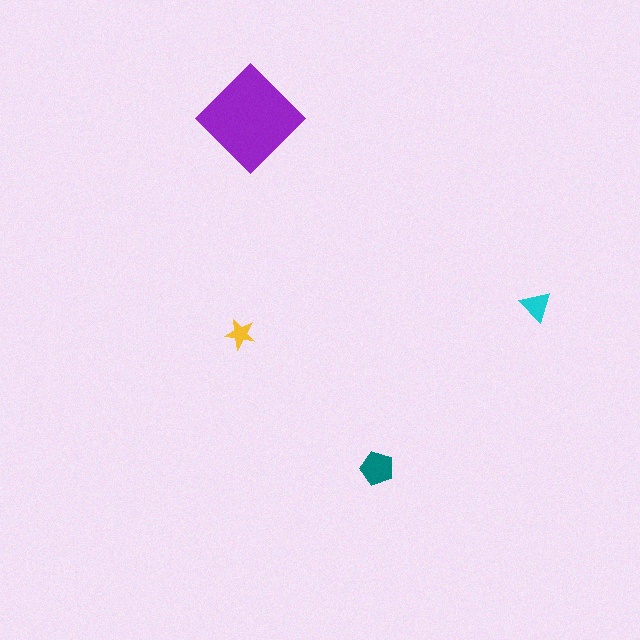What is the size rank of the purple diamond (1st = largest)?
1st.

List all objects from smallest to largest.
The yellow star, the cyan triangle, the teal pentagon, the purple diamond.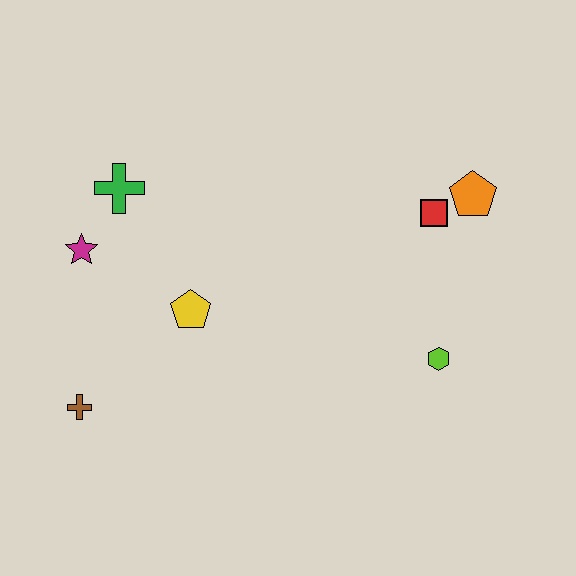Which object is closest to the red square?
The orange pentagon is closest to the red square.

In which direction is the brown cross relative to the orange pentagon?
The brown cross is to the left of the orange pentagon.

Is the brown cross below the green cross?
Yes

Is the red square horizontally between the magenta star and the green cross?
No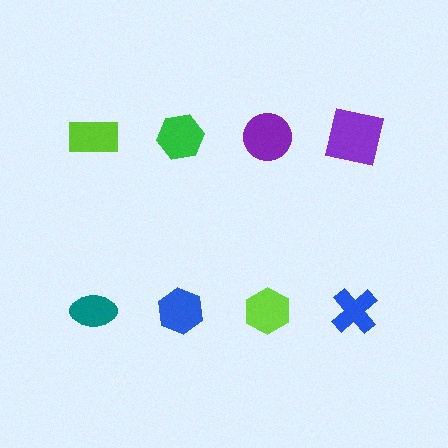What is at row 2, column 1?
A teal ellipse.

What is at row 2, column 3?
A lime hexagon.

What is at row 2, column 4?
A blue cross.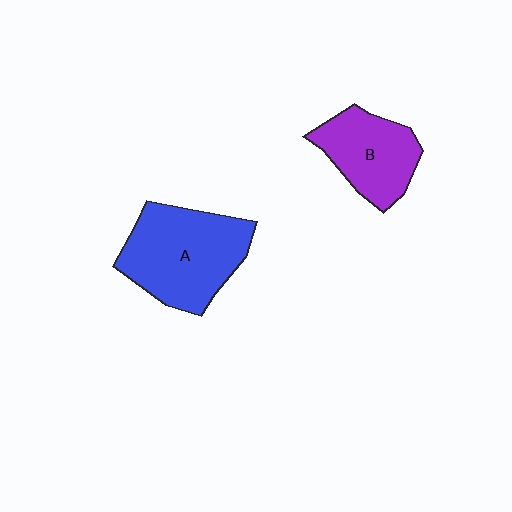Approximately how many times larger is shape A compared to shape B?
Approximately 1.5 times.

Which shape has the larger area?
Shape A (blue).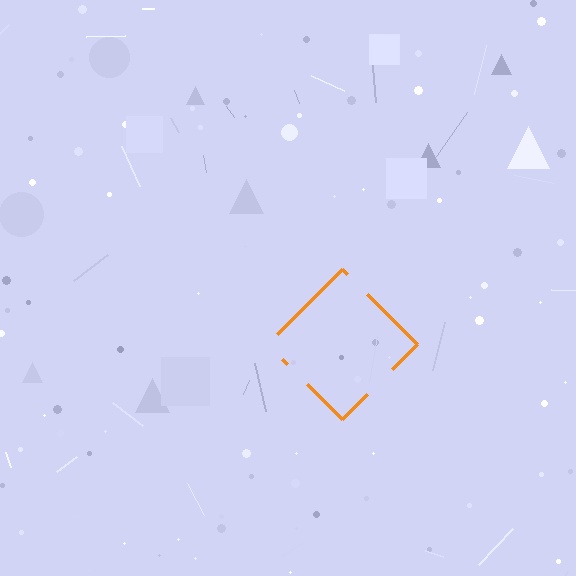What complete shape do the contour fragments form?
The contour fragments form a diamond.